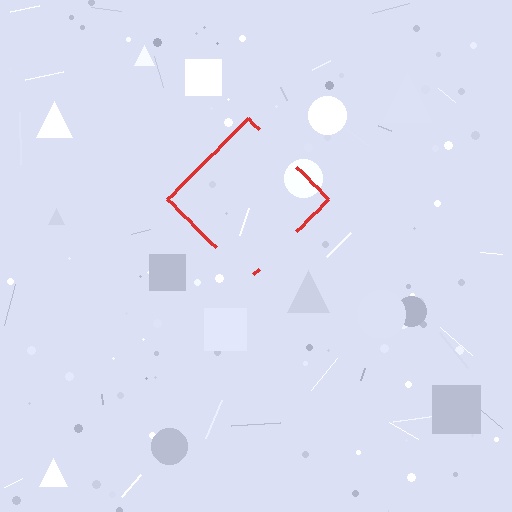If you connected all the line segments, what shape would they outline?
They would outline a diamond.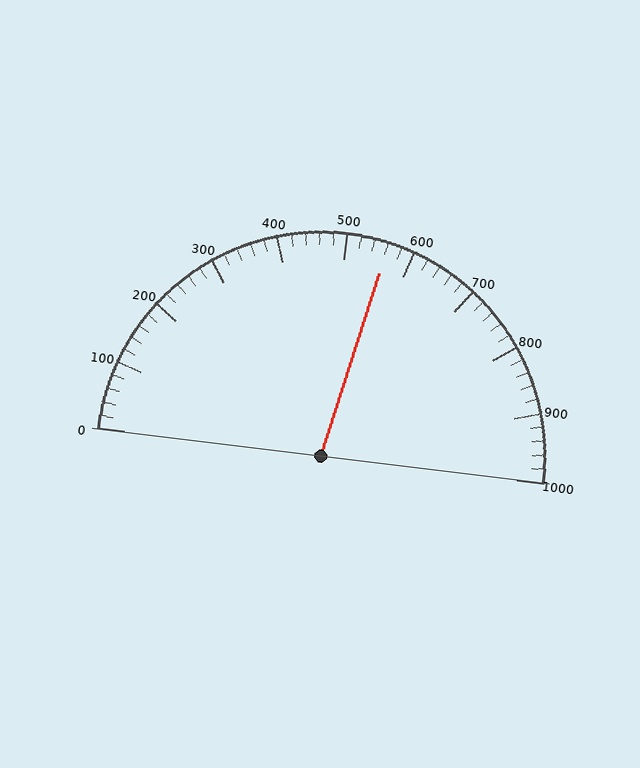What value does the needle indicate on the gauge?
The needle indicates approximately 560.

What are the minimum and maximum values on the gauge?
The gauge ranges from 0 to 1000.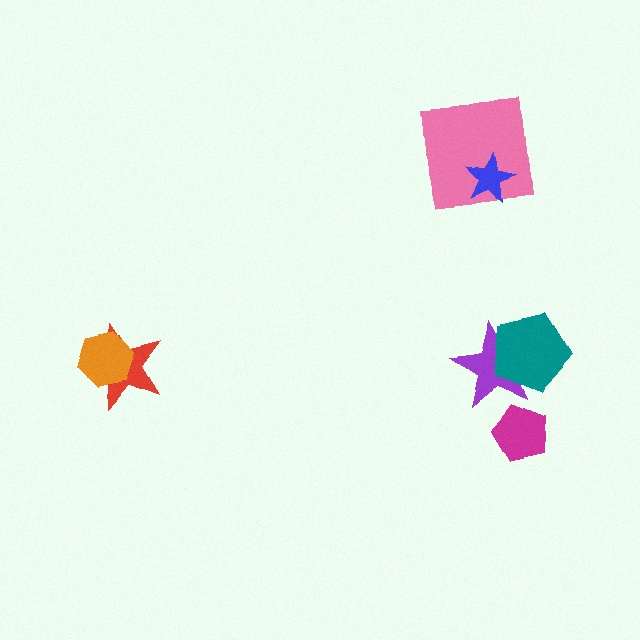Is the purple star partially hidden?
Yes, it is partially covered by another shape.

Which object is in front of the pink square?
The blue star is in front of the pink square.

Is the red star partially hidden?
Yes, it is partially covered by another shape.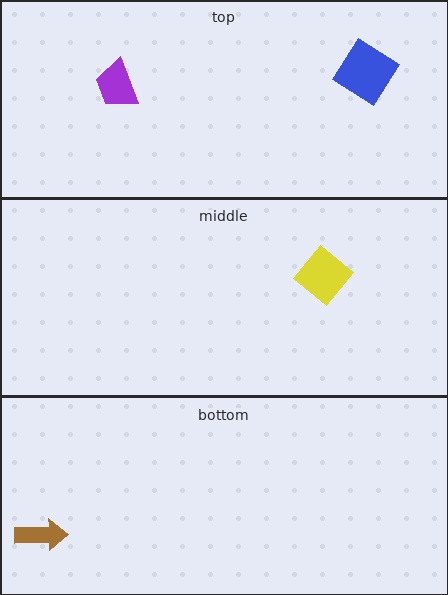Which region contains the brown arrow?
The bottom region.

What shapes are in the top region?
The purple trapezoid, the blue diamond.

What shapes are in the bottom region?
The brown arrow.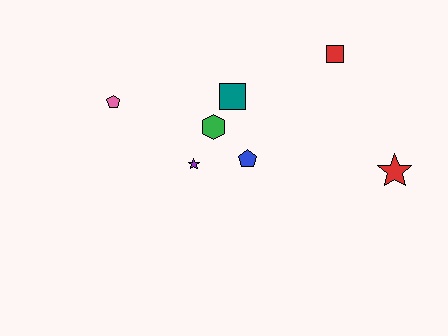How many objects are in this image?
There are 7 objects.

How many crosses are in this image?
There are no crosses.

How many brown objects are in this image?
There are no brown objects.